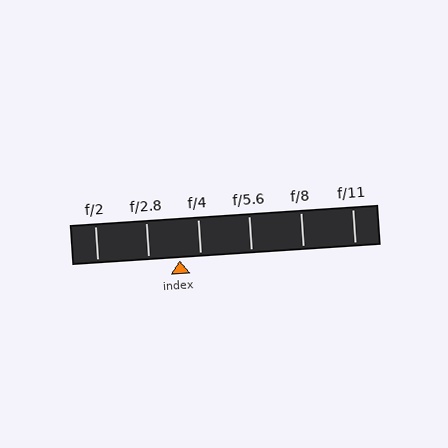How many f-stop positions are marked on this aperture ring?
There are 6 f-stop positions marked.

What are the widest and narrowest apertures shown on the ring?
The widest aperture shown is f/2 and the narrowest is f/11.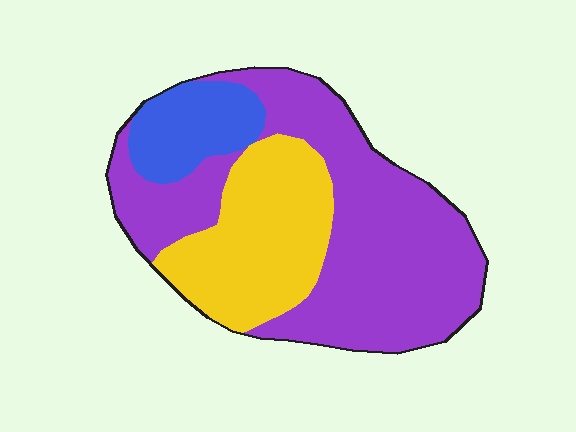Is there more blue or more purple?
Purple.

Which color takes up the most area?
Purple, at roughly 60%.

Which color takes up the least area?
Blue, at roughly 15%.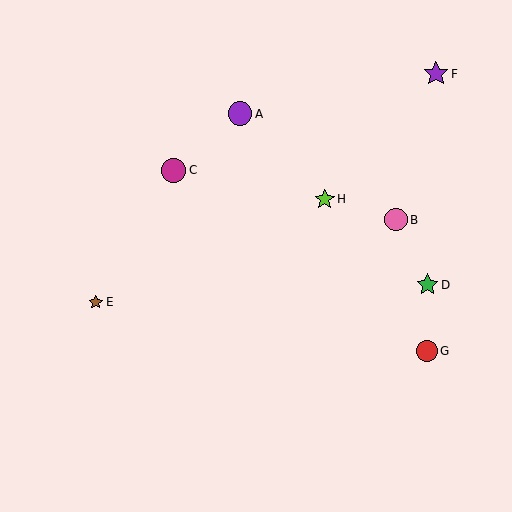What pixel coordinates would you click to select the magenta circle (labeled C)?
Click at (174, 170) to select the magenta circle C.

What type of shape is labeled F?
Shape F is a purple star.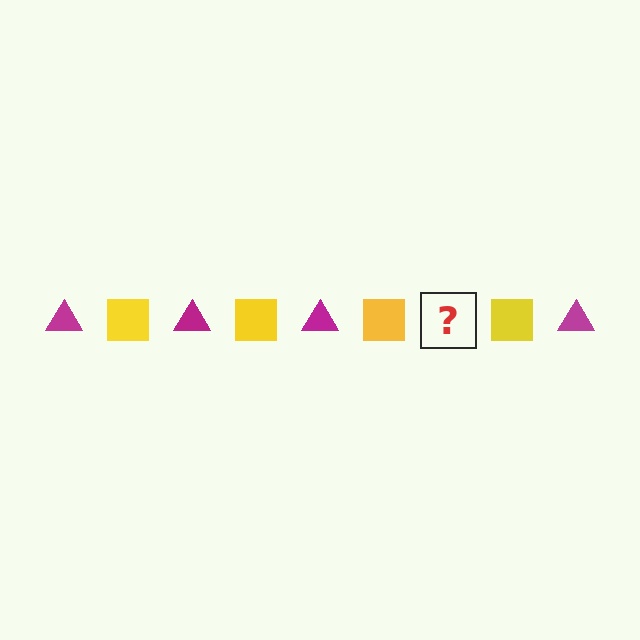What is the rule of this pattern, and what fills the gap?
The rule is that the pattern alternates between magenta triangle and yellow square. The gap should be filled with a magenta triangle.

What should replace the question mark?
The question mark should be replaced with a magenta triangle.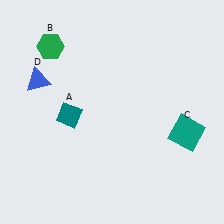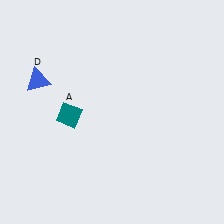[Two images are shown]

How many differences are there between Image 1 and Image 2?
There are 2 differences between the two images.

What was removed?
The green hexagon (B), the teal square (C) were removed in Image 2.